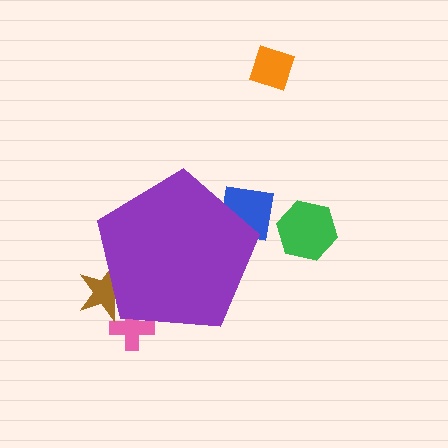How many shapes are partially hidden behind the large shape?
3 shapes are partially hidden.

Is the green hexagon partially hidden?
No, the green hexagon is fully visible.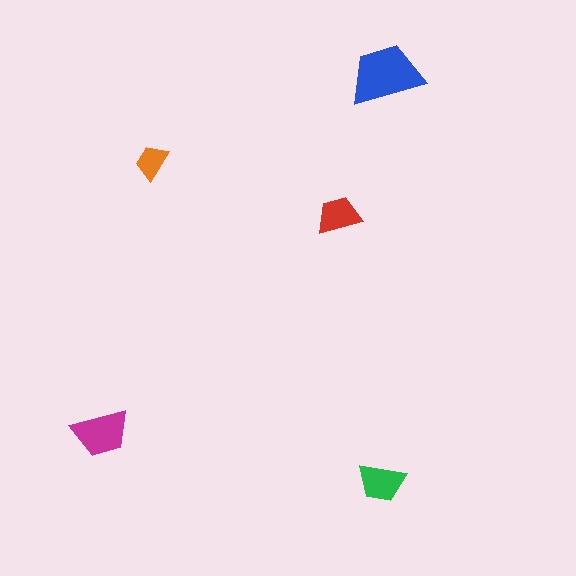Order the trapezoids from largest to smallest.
the blue one, the magenta one, the green one, the red one, the orange one.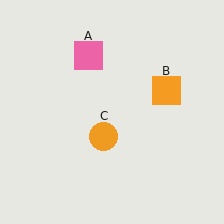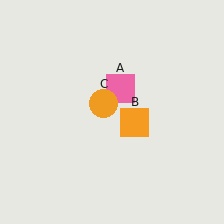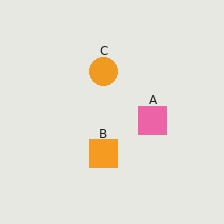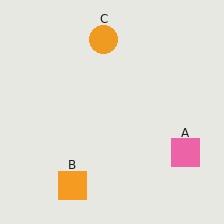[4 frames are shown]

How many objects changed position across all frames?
3 objects changed position: pink square (object A), orange square (object B), orange circle (object C).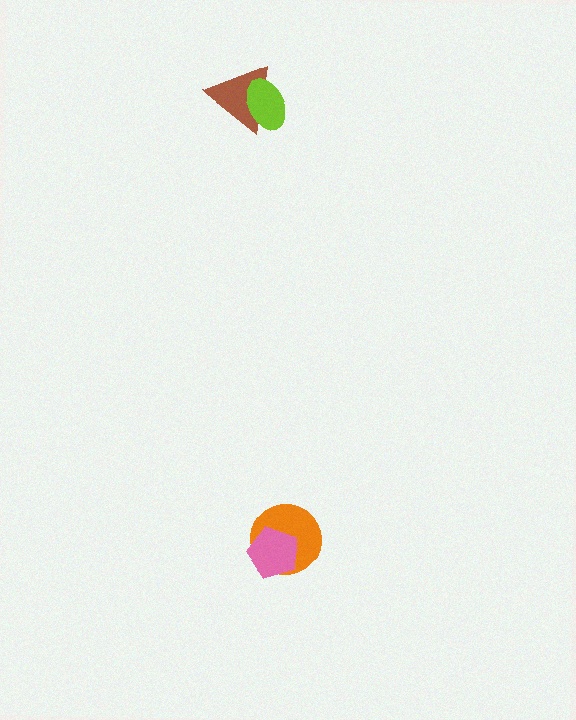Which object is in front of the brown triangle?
The lime ellipse is in front of the brown triangle.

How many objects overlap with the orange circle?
1 object overlaps with the orange circle.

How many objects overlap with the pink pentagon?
1 object overlaps with the pink pentagon.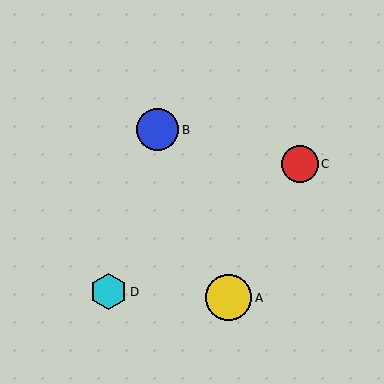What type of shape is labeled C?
Shape C is a red circle.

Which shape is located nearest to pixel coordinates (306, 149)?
The red circle (labeled C) at (300, 164) is nearest to that location.